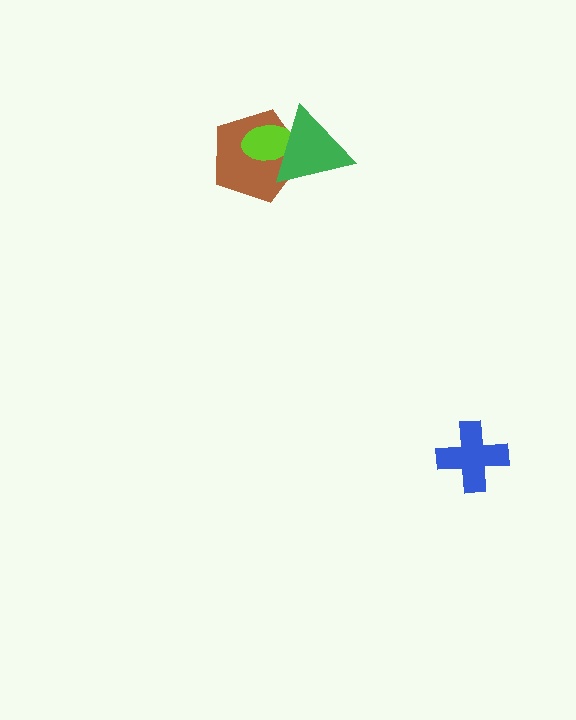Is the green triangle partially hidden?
No, no other shape covers it.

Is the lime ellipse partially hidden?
Yes, it is partially covered by another shape.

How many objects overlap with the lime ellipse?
2 objects overlap with the lime ellipse.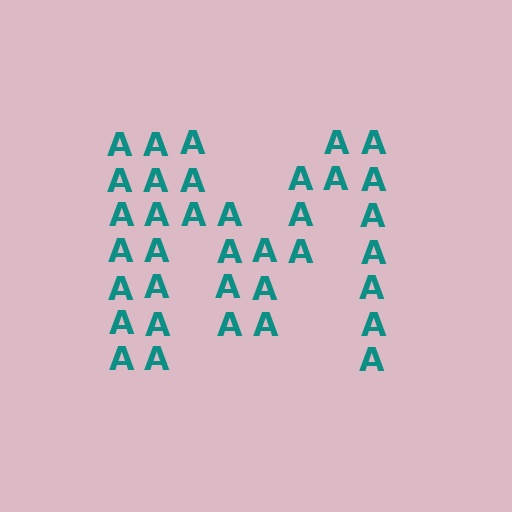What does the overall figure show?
The overall figure shows the letter M.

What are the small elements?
The small elements are letter A's.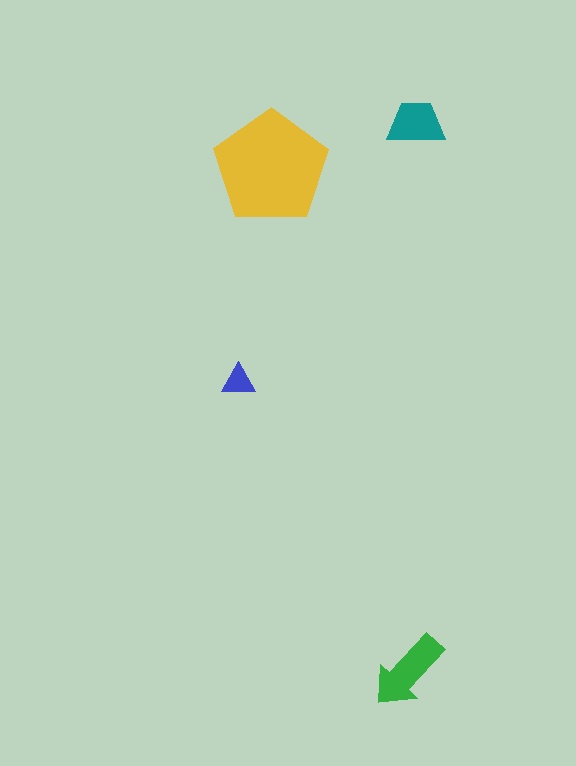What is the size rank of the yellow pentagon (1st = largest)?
1st.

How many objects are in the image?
There are 4 objects in the image.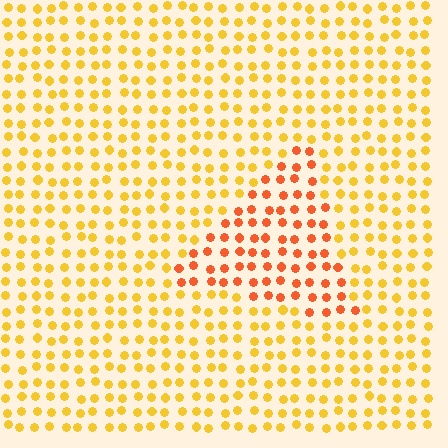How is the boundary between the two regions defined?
The boundary is defined purely by a slight shift in hue (about 33 degrees). Spacing, size, and orientation are identical on both sides.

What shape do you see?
I see a triangle.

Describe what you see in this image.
The image is filled with small yellow elements in a uniform arrangement. A triangle-shaped region is visible where the elements are tinted to a slightly different hue, forming a subtle color boundary.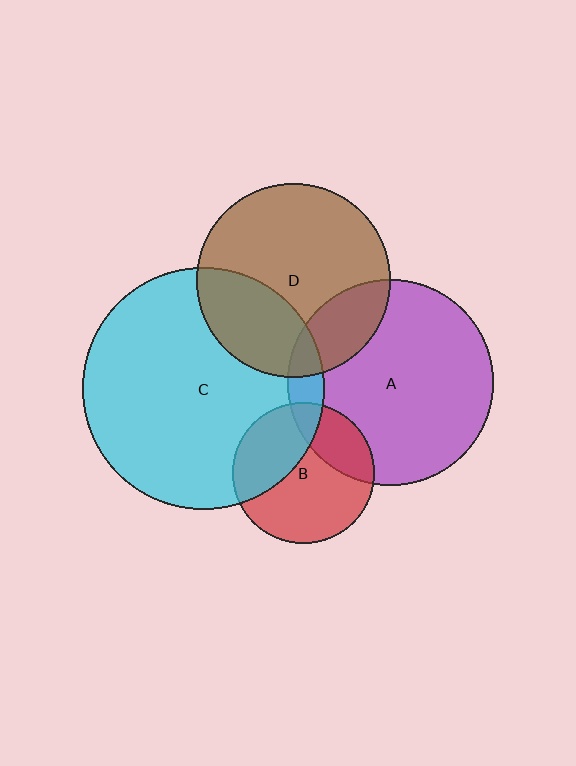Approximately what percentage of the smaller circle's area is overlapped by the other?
Approximately 35%.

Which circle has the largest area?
Circle C (cyan).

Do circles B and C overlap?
Yes.